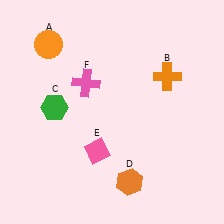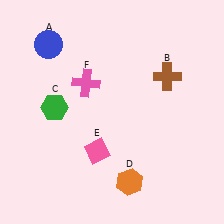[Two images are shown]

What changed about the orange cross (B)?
In Image 1, B is orange. In Image 2, it changed to brown.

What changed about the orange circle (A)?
In Image 1, A is orange. In Image 2, it changed to blue.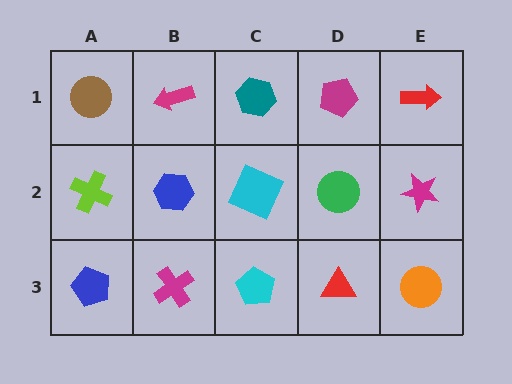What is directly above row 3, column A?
A lime cross.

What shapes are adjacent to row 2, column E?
A red arrow (row 1, column E), an orange circle (row 3, column E), a green circle (row 2, column D).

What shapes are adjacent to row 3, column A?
A lime cross (row 2, column A), a magenta cross (row 3, column B).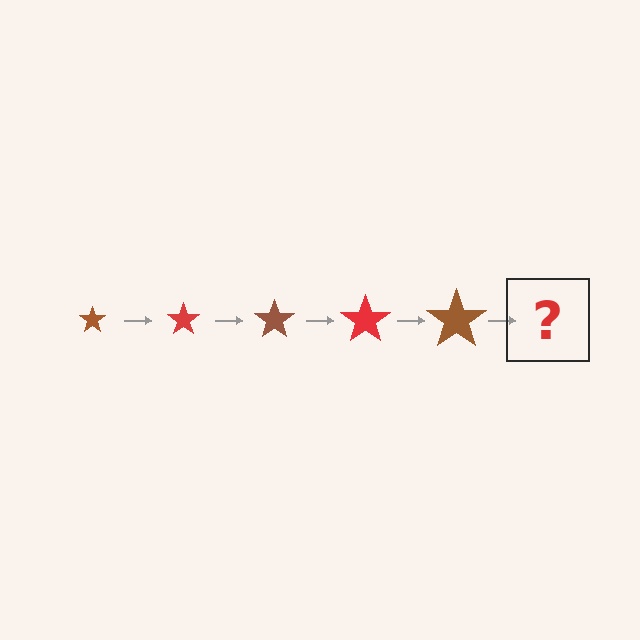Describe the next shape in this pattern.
It should be a red star, larger than the previous one.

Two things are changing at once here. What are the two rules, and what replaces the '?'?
The two rules are that the star grows larger each step and the color cycles through brown and red. The '?' should be a red star, larger than the previous one.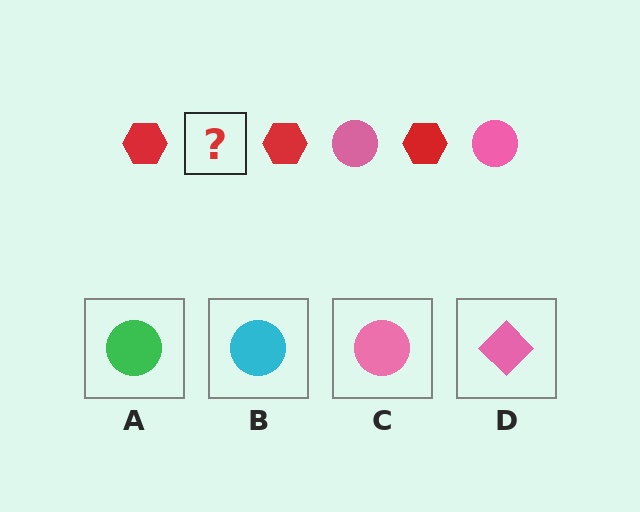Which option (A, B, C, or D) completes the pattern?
C.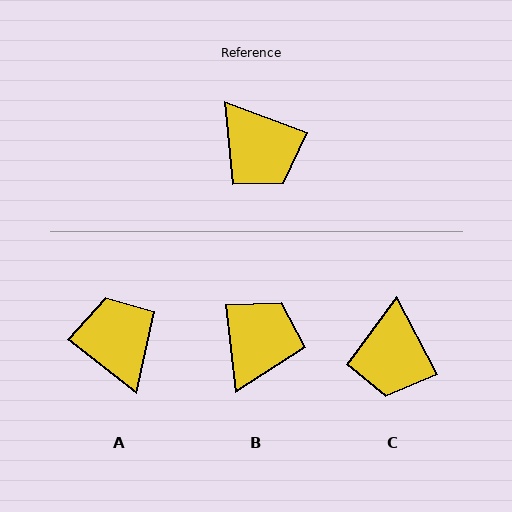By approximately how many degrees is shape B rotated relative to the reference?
Approximately 117 degrees counter-clockwise.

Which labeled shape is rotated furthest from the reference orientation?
A, about 162 degrees away.